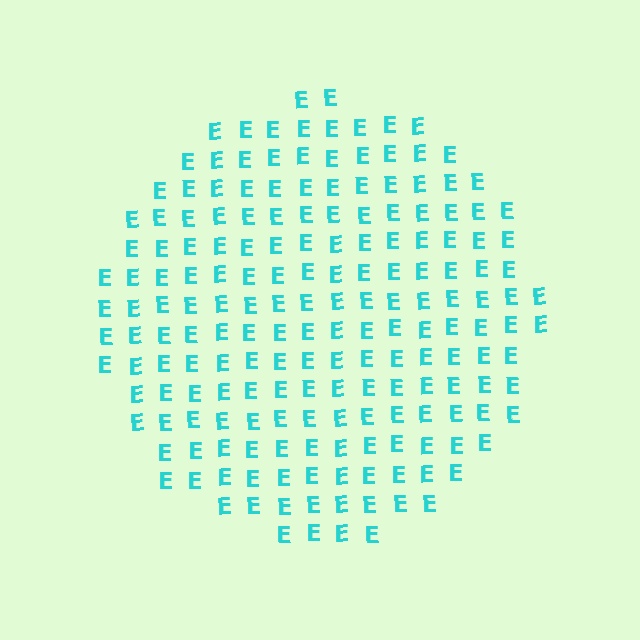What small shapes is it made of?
It is made of small letter E's.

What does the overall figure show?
The overall figure shows a circle.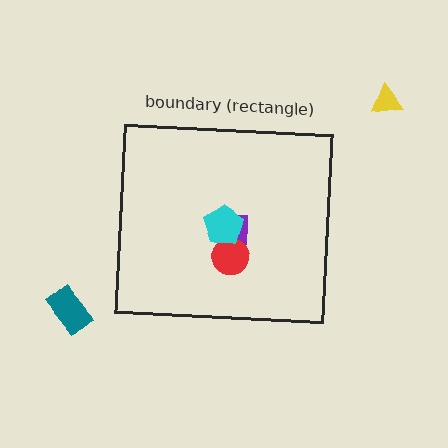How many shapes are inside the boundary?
3 inside, 2 outside.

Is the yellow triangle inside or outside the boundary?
Outside.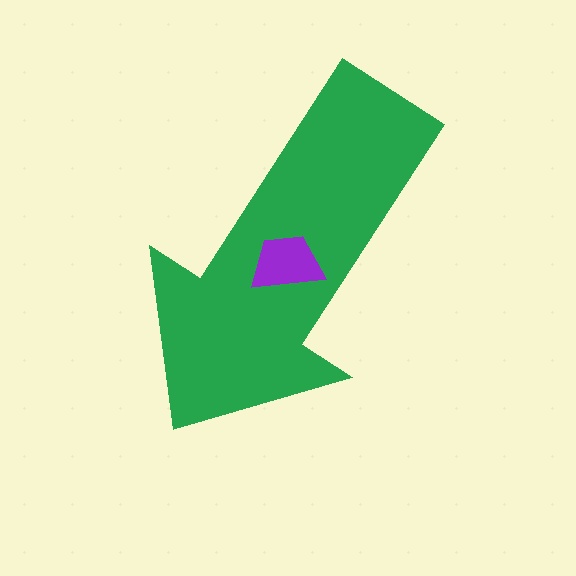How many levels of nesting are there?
2.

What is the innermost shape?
The purple trapezoid.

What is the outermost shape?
The green arrow.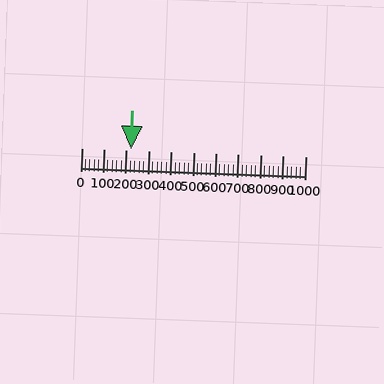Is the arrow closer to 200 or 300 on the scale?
The arrow is closer to 200.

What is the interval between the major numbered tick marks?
The major tick marks are spaced 100 units apart.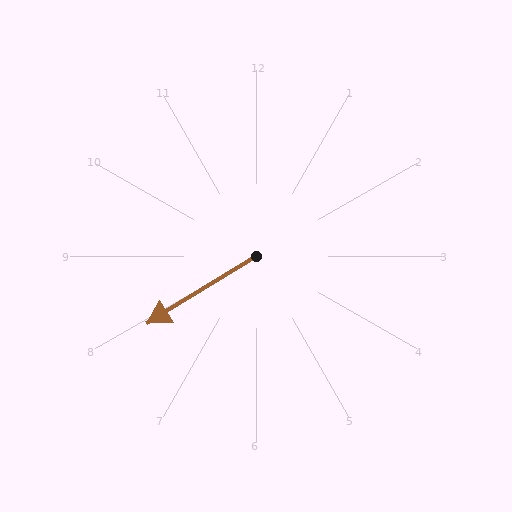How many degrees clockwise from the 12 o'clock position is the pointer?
Approximately 238 degrees.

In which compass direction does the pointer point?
Southwest.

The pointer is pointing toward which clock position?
Roughly 8 o'clock.